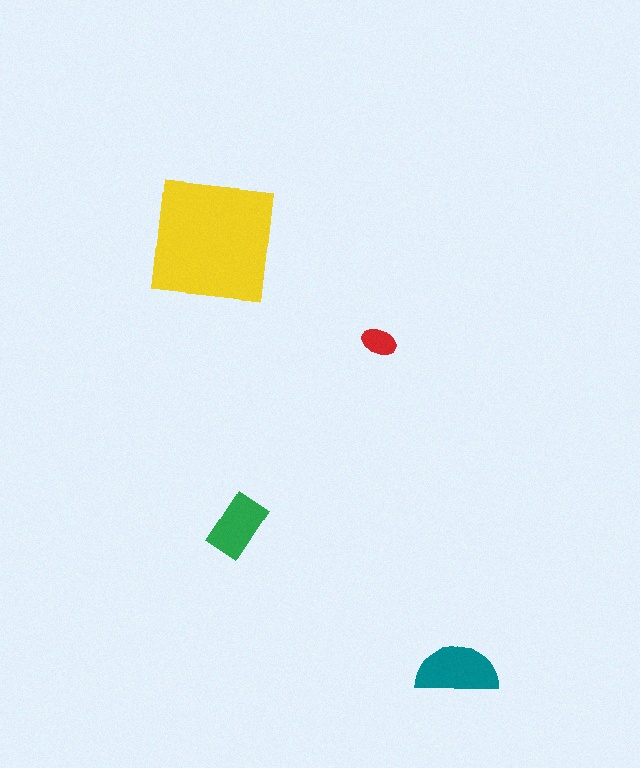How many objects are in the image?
There are 4 objects in the image.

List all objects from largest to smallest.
The yellow square, the teal semicircle, the green rectangle, the red ellipse.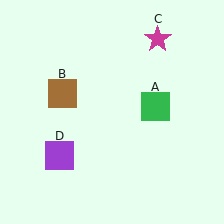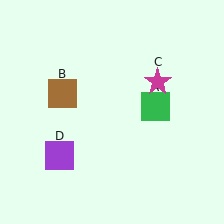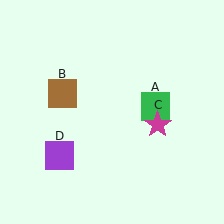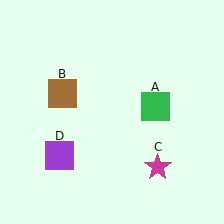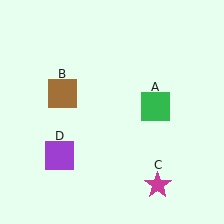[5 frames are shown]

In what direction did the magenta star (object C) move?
The magenta star (object C) moved down.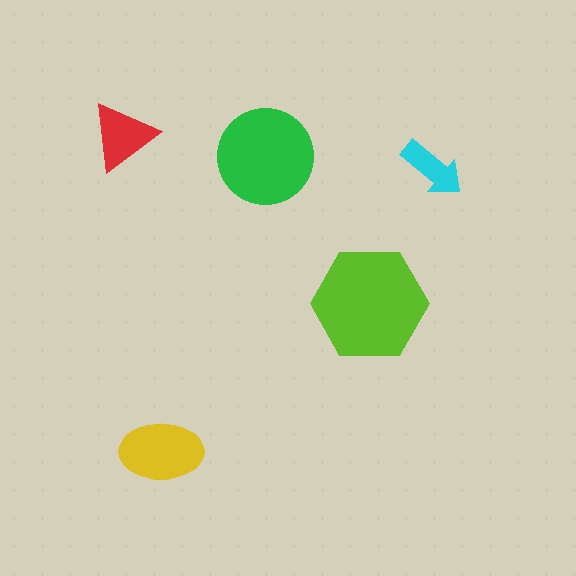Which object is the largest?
The lime hexagon.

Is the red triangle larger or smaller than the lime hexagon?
Smaller.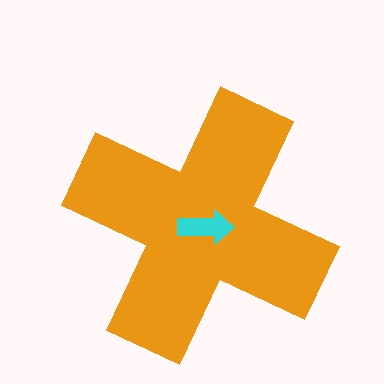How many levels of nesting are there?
2.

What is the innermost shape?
The cyan arrow.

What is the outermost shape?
The orange cross.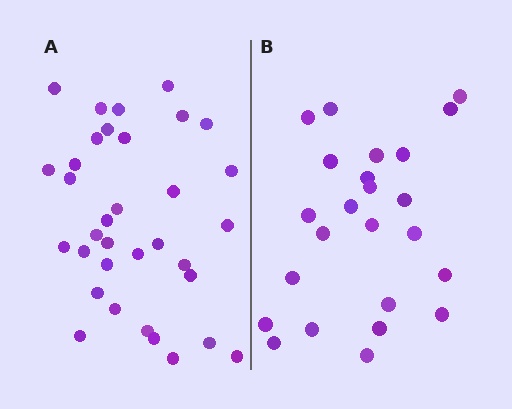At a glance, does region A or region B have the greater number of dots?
Region A (the left region) has more dots.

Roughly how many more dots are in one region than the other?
Region A has roughly 10 or so more dots than region B.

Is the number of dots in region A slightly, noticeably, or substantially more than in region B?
Region A has noticeably more, but not dramatically so. The ratio is roughly 1.4 to 1.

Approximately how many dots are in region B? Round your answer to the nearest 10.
About 20 dots. (The exact count is 24, which rounds to 20.)